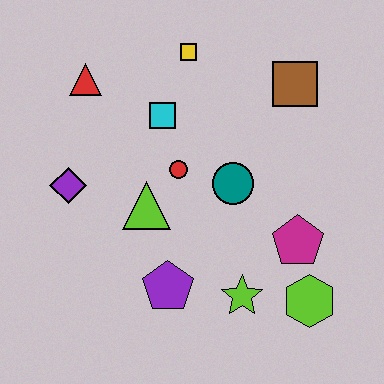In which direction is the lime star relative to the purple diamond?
The lime star is to the right of the purple diamond.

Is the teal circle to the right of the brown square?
No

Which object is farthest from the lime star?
The red triangle is farthest from the lime star.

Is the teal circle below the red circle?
Yes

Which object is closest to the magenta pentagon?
The lime hexagon is closest to the magenta pentagon.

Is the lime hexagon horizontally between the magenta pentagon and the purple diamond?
No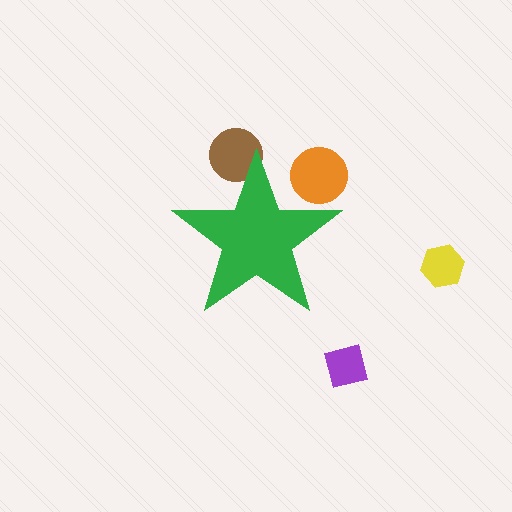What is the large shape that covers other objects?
A green star.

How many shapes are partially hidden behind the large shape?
2 shapes are partially hidden.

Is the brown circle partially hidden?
Yes, the brown circle is partially hidden behind the green star.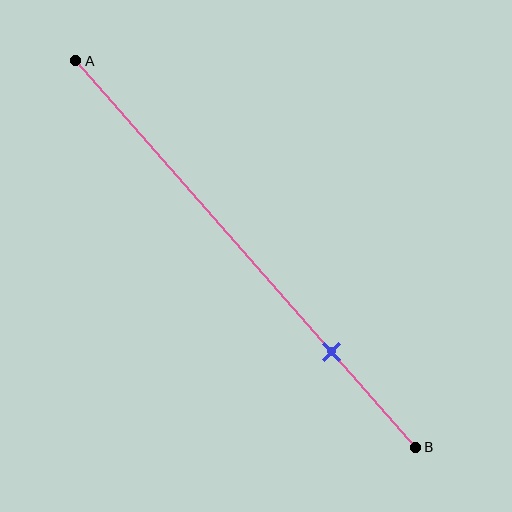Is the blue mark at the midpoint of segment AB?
No, the mark is at about 75% from A, not at the 50% midpoint.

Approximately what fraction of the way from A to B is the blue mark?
The blue mark is approximately 75% of the way from A to B.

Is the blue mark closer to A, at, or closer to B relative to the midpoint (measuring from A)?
The blue mark is closer to point B than the midpoint of segment AB.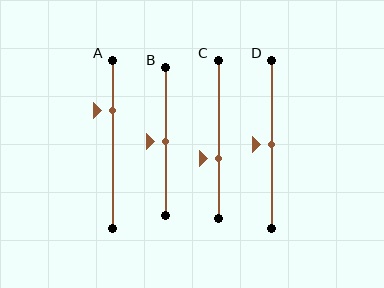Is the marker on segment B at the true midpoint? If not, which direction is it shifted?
Yes, the marker on segment B is at the true midpoint.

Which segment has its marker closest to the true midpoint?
Segment B has its marker closest to the true midpoint.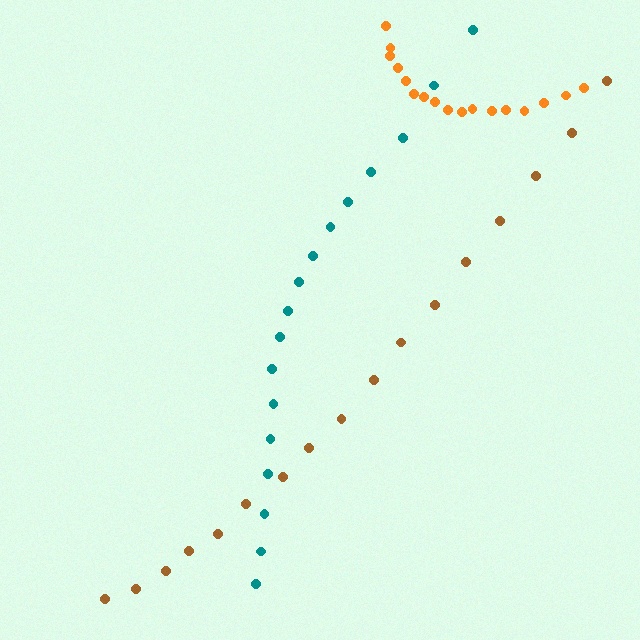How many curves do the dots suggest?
There are 3 distinct paths.